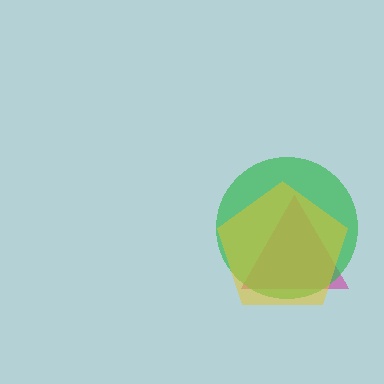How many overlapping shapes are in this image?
There are 3 overlapping shapes in the image.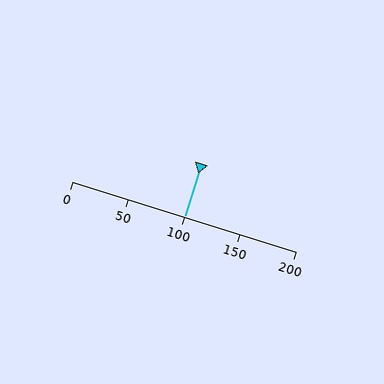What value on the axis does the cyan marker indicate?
The marker indicates approximately 100.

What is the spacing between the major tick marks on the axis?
The major ticks are spaced 50 apart.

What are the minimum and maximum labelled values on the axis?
The axis runs from 0 to 200.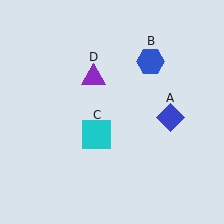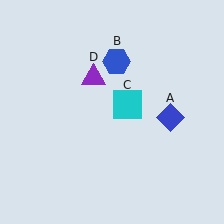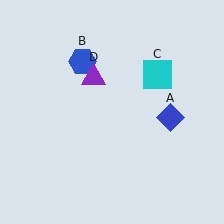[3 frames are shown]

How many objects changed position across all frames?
2 objects changed position: blue hexagon (object B), cyan square (object C).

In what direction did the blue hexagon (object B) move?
The blue hexagon (object B) moved left.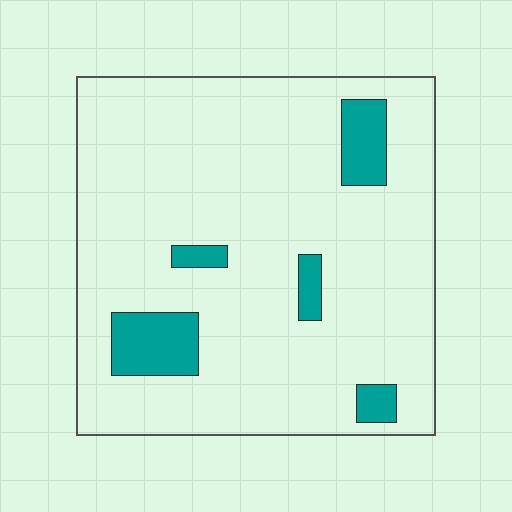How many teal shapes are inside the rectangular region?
5.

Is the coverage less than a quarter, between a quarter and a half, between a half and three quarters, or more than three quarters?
Less than a quarter.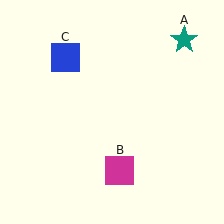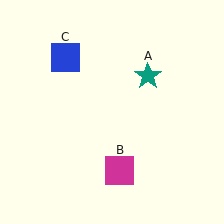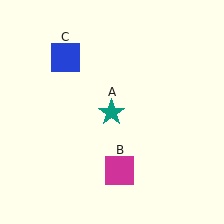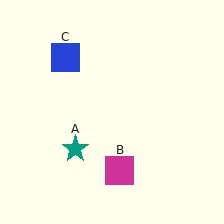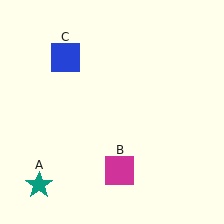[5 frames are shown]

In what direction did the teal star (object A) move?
The teal star (object A) moved down and to the left.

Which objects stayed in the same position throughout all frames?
Magenta square (object B) and blue square (object C) remained stationary.